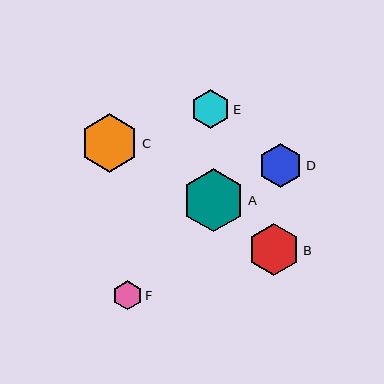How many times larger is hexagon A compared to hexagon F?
Hexagon A is approximately 2.2 times the size of hexagon F.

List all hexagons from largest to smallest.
From largest to smallest: A, C, B, D, E, F.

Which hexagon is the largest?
Hexagon A is the largest with a size of approximately 63 pixels.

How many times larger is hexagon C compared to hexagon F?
Hexagon C is approximately 2.0 times the size of hexagon F.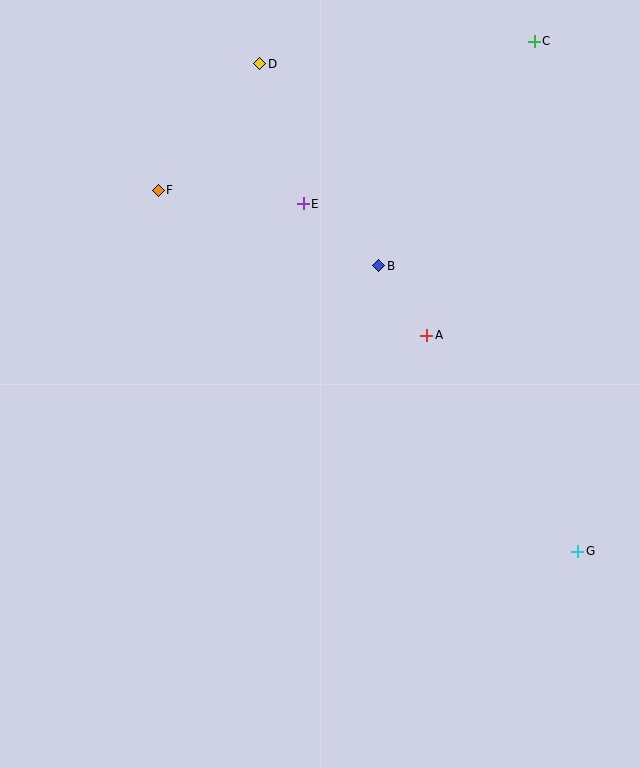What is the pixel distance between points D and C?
The distance between D and C is 275 pixels.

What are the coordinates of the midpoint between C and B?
The midpoint between C and B is at (456, 153).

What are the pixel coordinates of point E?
Point E is at (303, 204).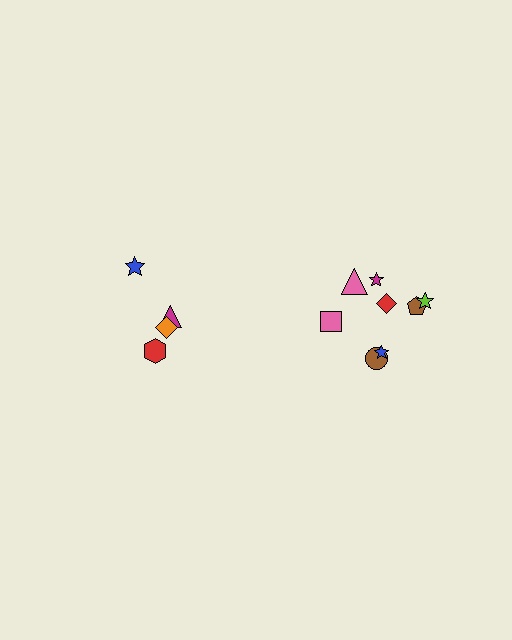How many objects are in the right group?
There are 8 objects.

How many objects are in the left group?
There are 4 objects.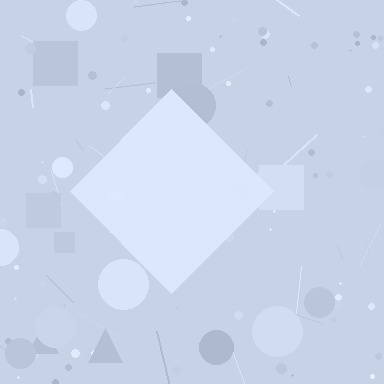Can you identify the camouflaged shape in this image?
The camouflaged shape is a diamond.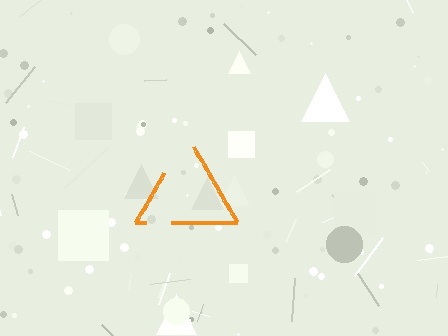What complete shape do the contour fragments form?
The contour fragments form a triangle.